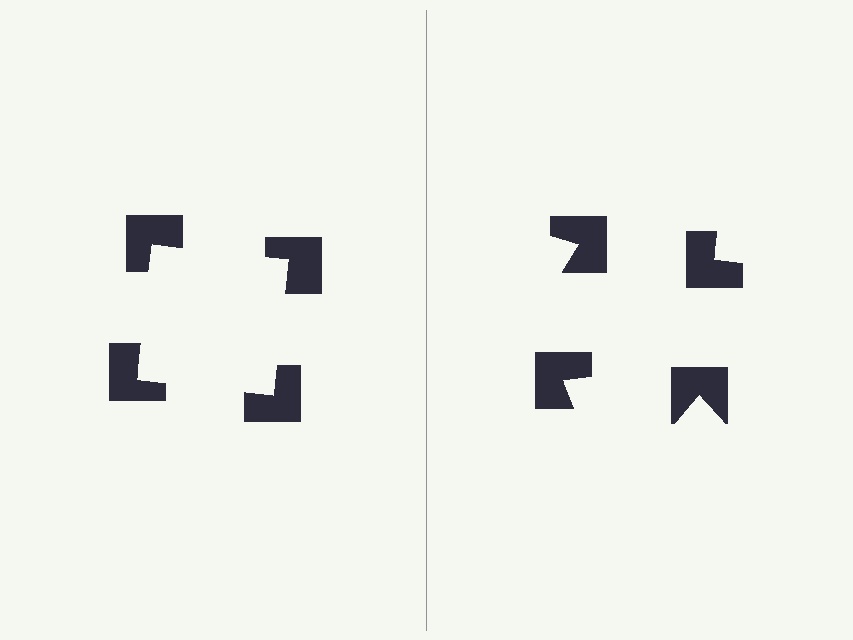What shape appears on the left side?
An illusory square.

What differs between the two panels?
The notched squares are positioned identically on both sides; only the wedge orientations differ. On the left they align to a square; on the right they are misaligned.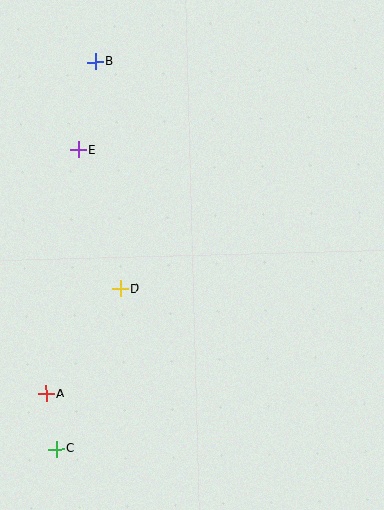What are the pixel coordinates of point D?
Point D is at (120, 289).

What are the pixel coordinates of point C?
Point C is at (57, 449).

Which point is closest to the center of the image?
Point D at (120, 289) is closest to the center.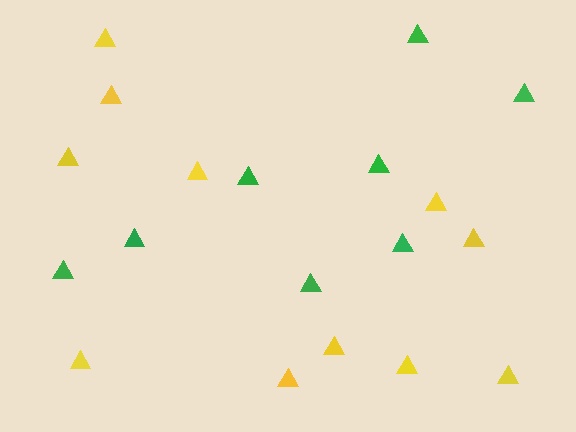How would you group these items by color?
There are 2 groups: one group of green triangles (8) and one group of yellow triangles (11).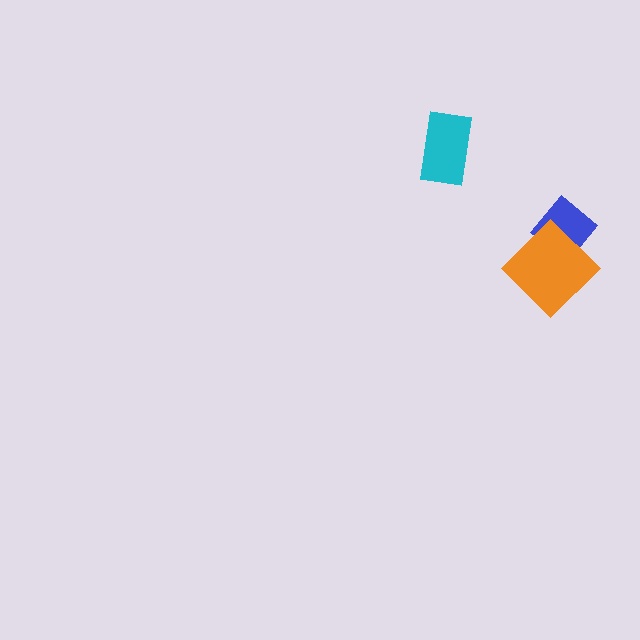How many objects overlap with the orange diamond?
1 object overlaps with the orange diamond.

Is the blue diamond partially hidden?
Yes, it is partially covered by another shape.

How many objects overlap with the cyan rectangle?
0 objects overlap with the cyan rectangle.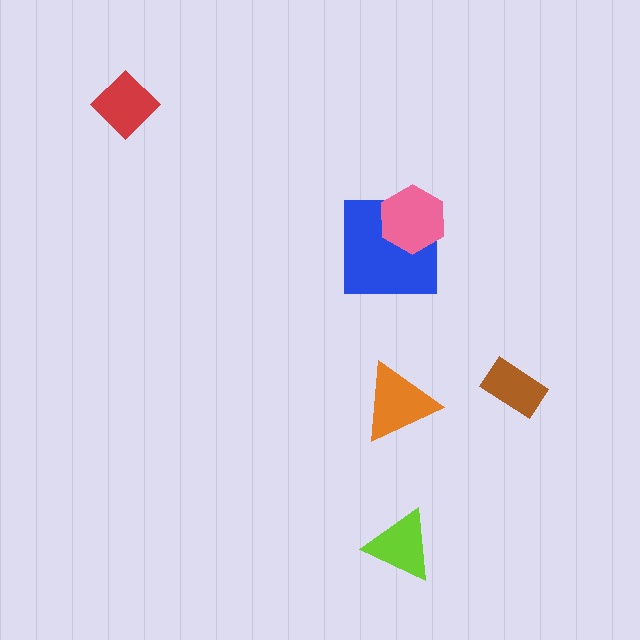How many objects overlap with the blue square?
1 object overlaps with the blue square.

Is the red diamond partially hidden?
No, no other shape covers it.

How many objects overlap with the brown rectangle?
0 objects overlap with the brown rectangle.